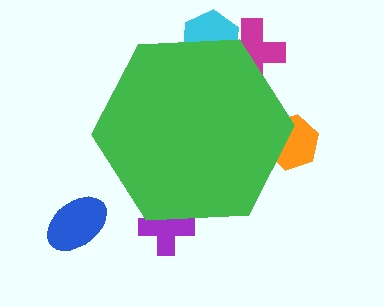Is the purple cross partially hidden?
Yes, the purple cross is partially hidden behind the green hexagon.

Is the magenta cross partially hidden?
Yes, the magenta cross is partially hidden behind the green hexagon.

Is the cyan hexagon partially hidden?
Yes, the cyan hexagon is partially hidden behind the green hexagon.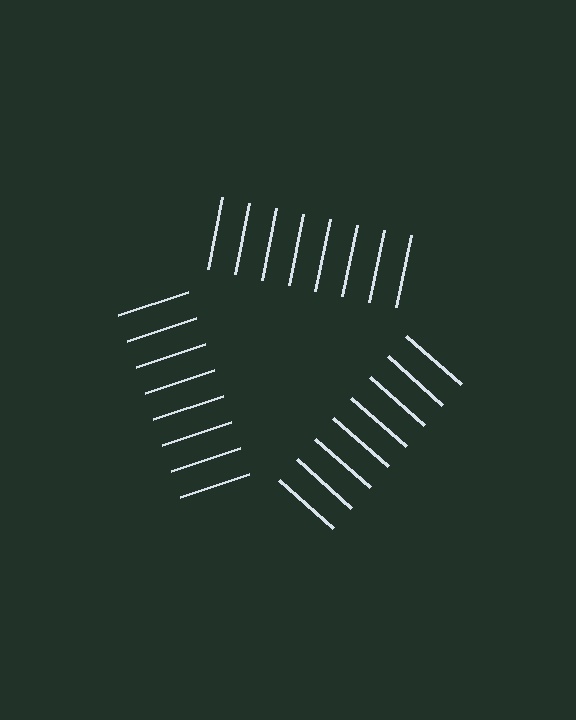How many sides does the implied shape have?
3 sides — the line-ends trace a triangle.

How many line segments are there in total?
24 — 8 along each of the 3 edges.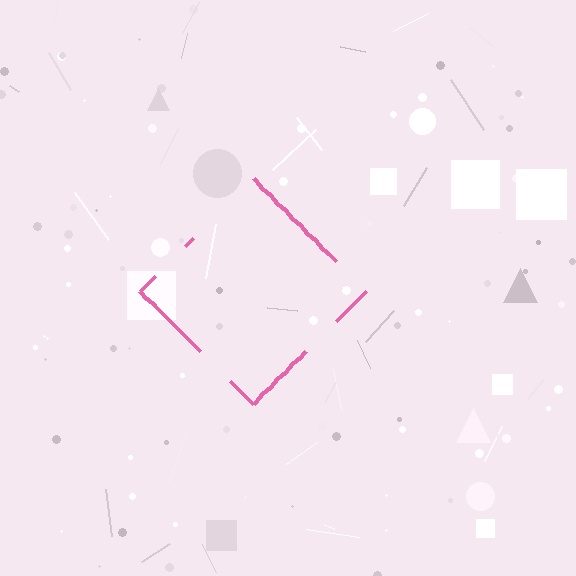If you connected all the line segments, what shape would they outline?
They would outline a diamond.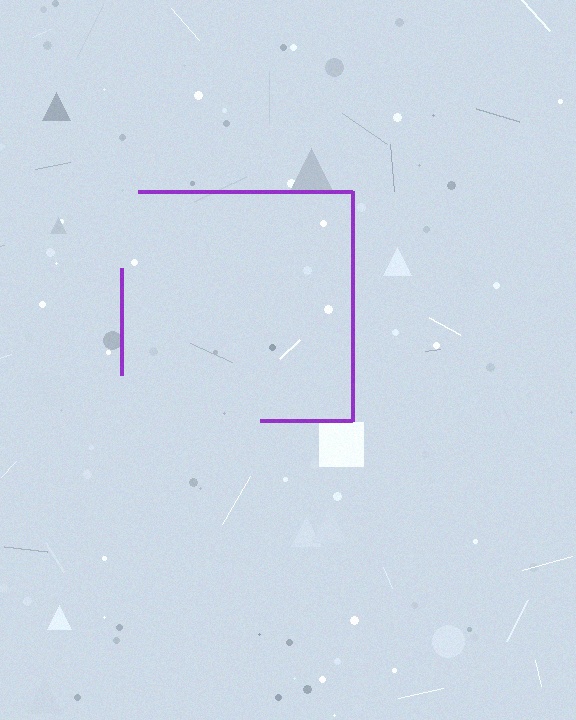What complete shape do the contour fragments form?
The contour fragments form a square.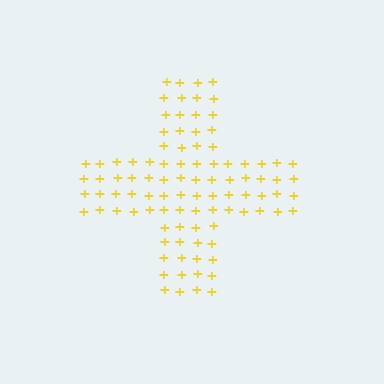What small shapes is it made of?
It is made of small plus signs.